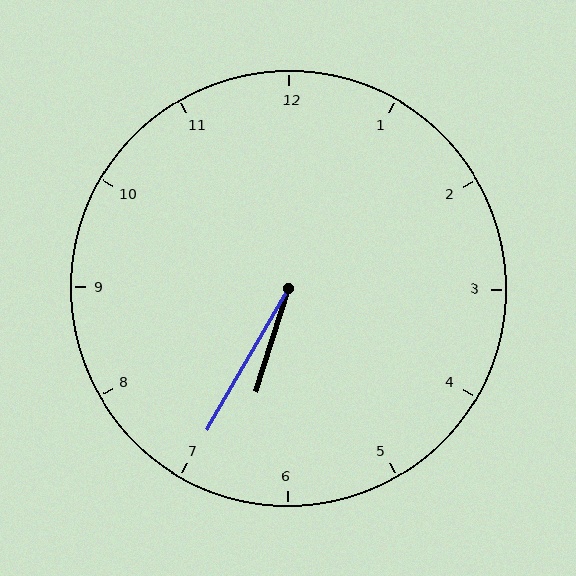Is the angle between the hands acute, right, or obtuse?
It is acute.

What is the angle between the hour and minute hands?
Approximately 12 degrees.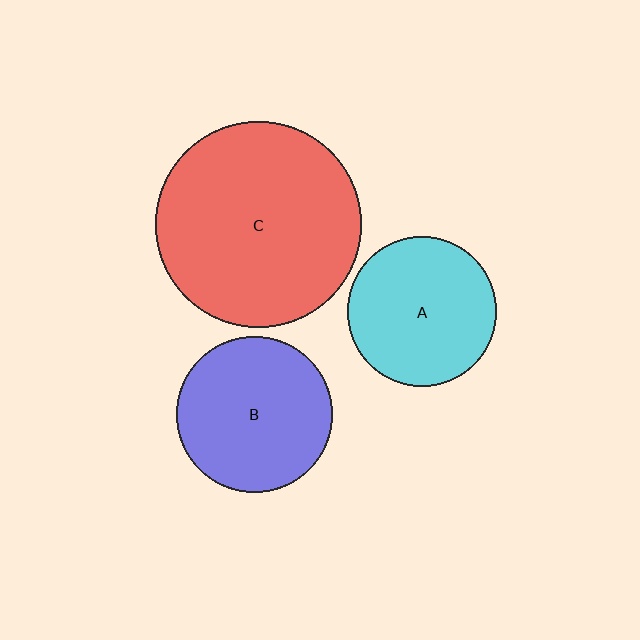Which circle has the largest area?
Circle C (red).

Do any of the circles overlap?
No, none of the circles overlap.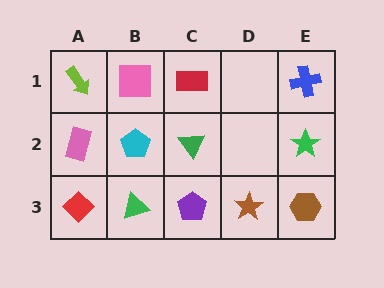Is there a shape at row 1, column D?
No, that cell is empty.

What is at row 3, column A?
A red diamond.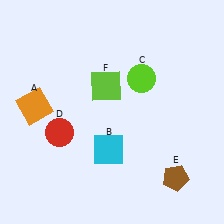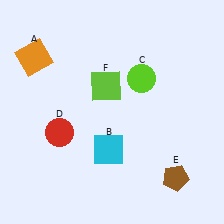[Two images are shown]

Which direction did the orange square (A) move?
The orange square (A) moved up.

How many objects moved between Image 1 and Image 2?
1 object moved between the two images.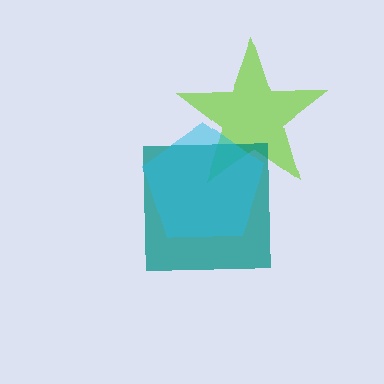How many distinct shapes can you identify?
There are 3 distinct shapes: a lime star, a teal square, a cyan pentagon.